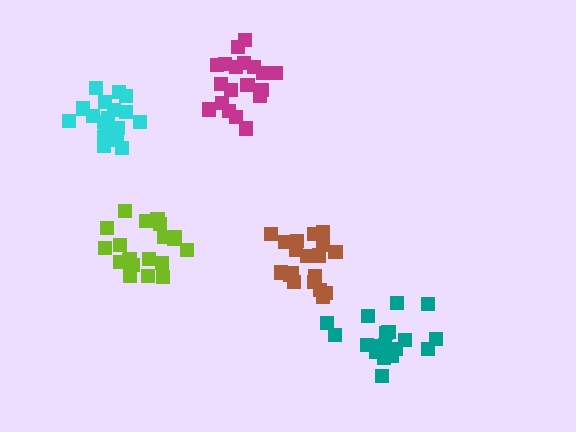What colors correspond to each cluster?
The clusters are colored: cyan, magenta, lime, brown, teal.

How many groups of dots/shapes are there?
There are 5 groups.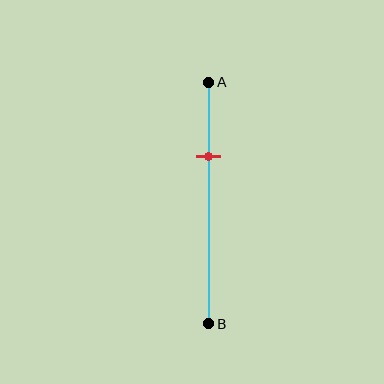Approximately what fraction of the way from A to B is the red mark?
The red mark is approximately 30% of the way from A to B.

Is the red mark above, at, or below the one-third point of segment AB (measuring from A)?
The red mark is approximately at the one-third point of segment AB.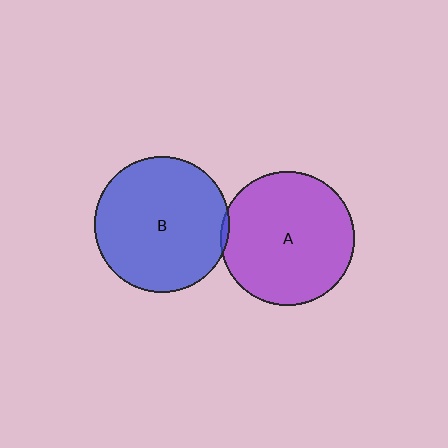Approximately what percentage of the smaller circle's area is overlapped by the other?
Approximately 5%.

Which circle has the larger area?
Circle B (blue).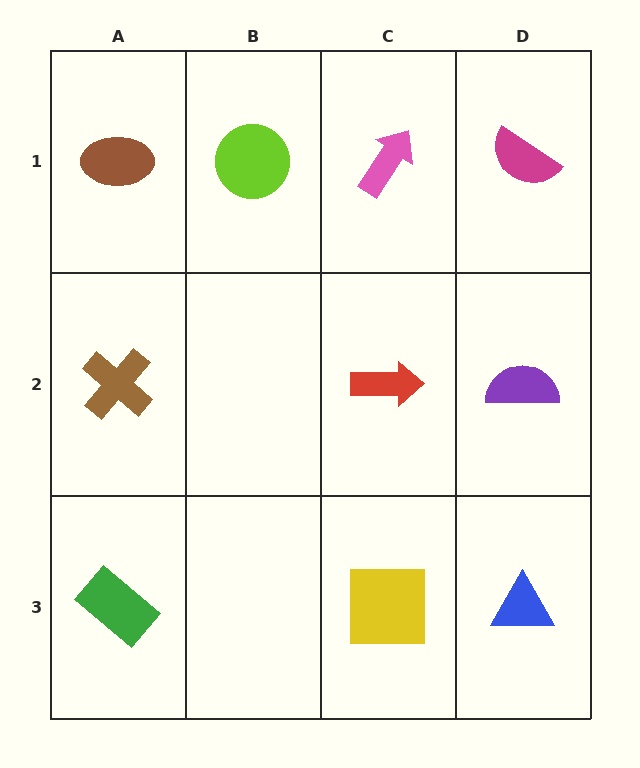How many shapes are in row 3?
3 shapes.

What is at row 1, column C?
A pink arrow.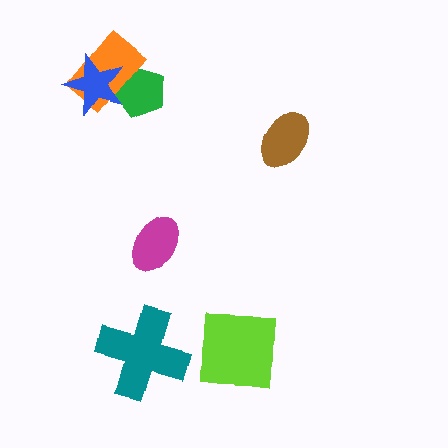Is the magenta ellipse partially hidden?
No, no other shape covers it.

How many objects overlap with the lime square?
0 objects overlap with the lime square.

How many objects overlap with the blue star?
2 objects overlap with the blue star.